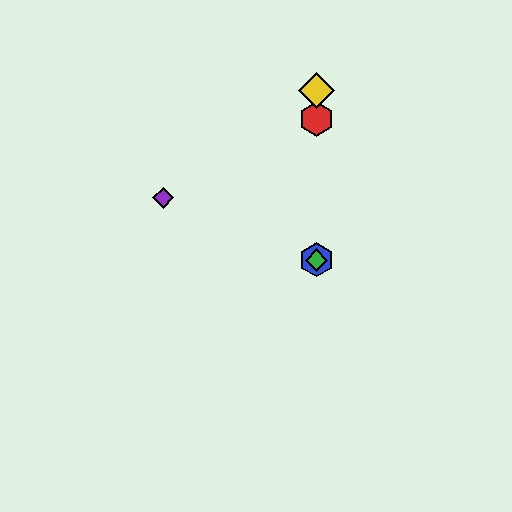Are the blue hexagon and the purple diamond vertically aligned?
No, the blue hexagon is at x≈317 and the purple diamond is at x≈163.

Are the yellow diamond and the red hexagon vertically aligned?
Yes, both are at x≈317.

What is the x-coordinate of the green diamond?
The green diamond is at x≈317.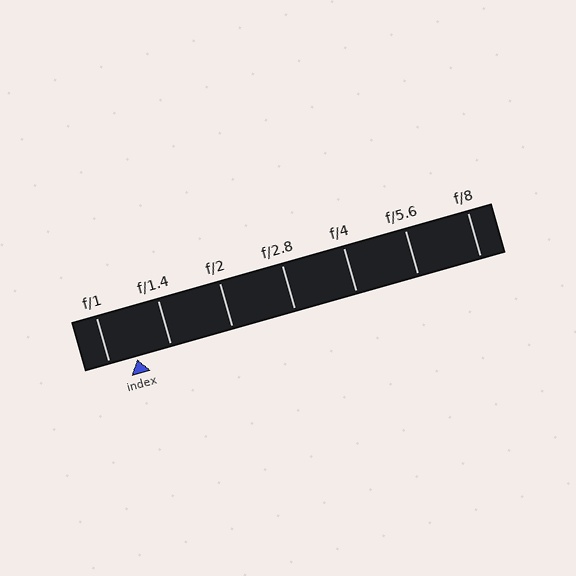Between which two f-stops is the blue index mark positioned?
The index mark is between f/1 and f/1.4.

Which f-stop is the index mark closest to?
The index mark is closest to f/1.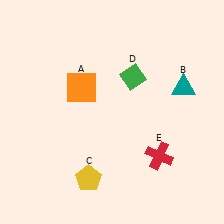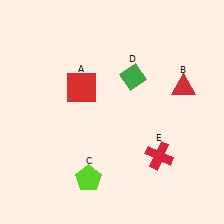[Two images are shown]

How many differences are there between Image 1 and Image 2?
There are 3 differences between the two images.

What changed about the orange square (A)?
In Image 1, A is orange. In Image 2, it changed to red.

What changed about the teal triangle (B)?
In Image 1, B is teal. In Image 2, it changed to red.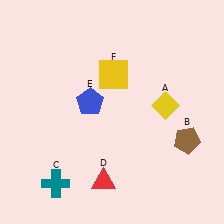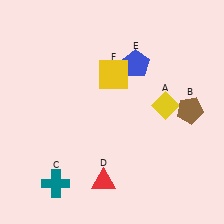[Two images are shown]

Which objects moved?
The objects that moved are: the brown pentagon (B), the blue pentagon (E).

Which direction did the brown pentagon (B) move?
The brown pentagon (B) moved up.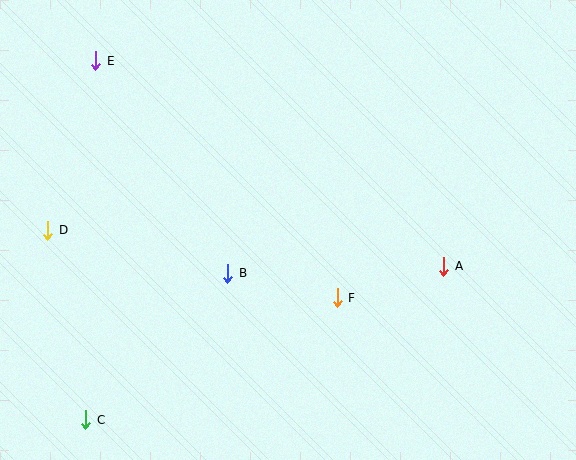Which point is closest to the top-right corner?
Point A is closest to the top-right corner.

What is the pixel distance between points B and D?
The distance between B and D is 185 pixels.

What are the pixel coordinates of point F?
Point F is at (337, 298).